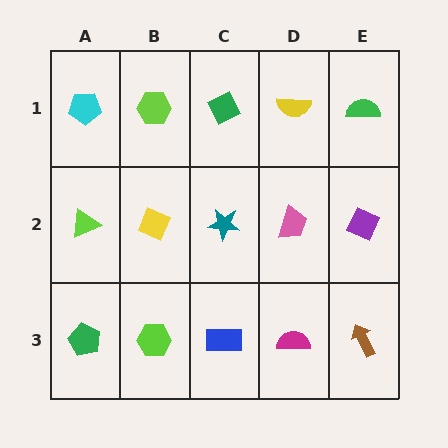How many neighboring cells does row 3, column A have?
2.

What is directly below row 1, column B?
A yellow diamond.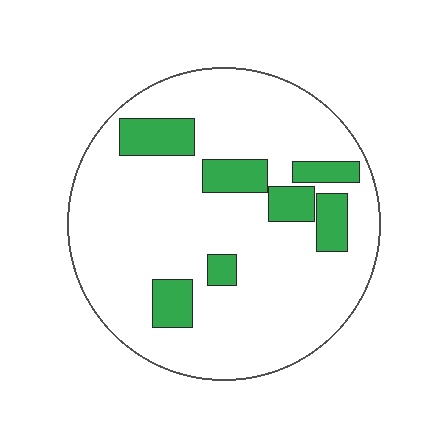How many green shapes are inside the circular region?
7.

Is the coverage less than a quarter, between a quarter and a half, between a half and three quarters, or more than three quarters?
Less than a quarter.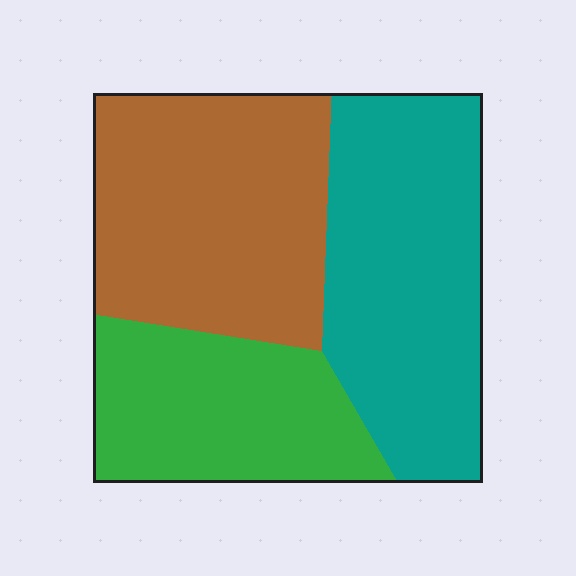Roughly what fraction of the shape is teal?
Teal takes up about three eighths (3/8) of the shape.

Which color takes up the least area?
Green, at roughly 25%.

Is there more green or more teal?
Teal.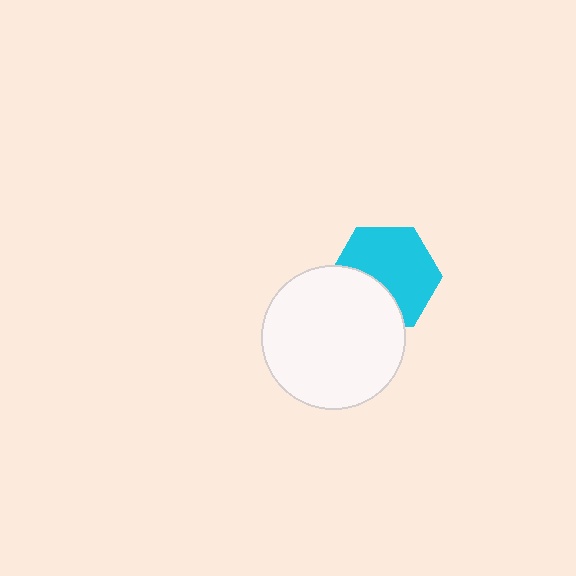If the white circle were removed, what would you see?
You would see the complete cyan hexagon.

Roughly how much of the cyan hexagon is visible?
Most of it is visible (roughly 65%).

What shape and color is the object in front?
The object in front is a white circle.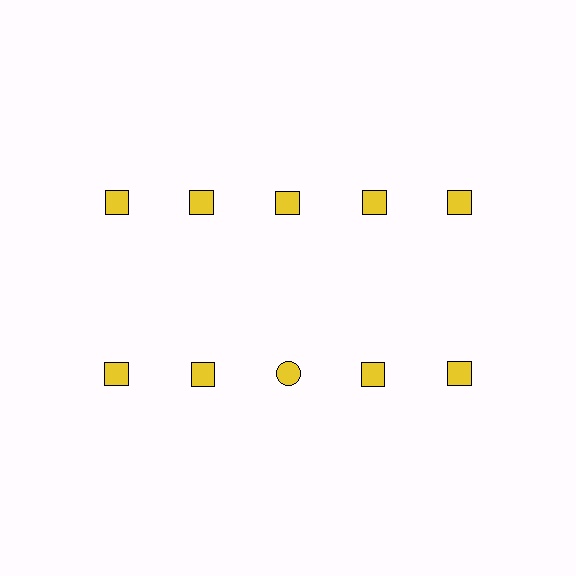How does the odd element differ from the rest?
It has a different shape: circle instead of square.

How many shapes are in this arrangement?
There are 10 shapes arranged in a grid pattern.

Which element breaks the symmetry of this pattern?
The yellow circle in the second row, center column breaks the symmetry. All other shapes are yellow squares.